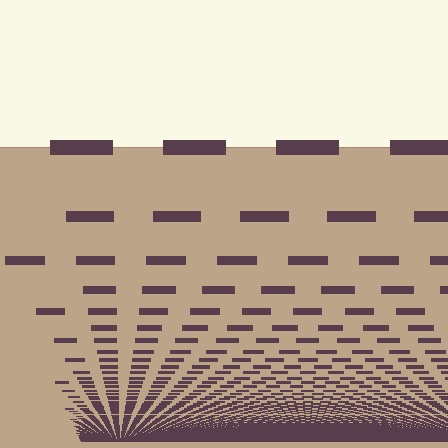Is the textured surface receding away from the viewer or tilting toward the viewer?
The surface appears to tilt toward the viewer. Texture elements get larger and sparser toward the top.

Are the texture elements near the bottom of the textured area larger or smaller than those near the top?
Smaller. The gradient is inverted — elements near the bottom are smaller and denser.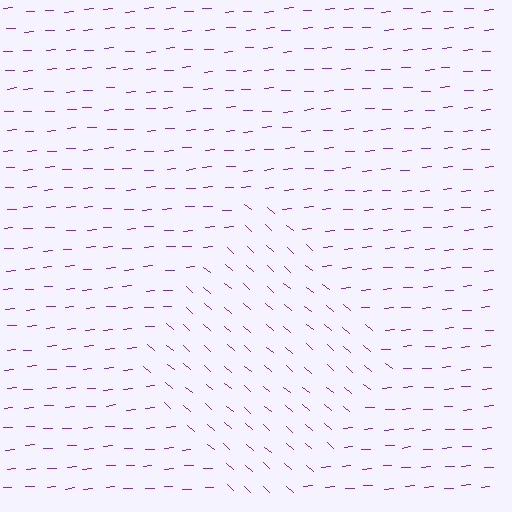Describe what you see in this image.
The image is filled with small purple line segments. A diamond region in the image has lines oriented differently from the surrounding lines, creating a visible texture boundary.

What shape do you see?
I see a diamond.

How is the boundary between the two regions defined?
The boundary is defined purely by a change in line orientation (approximately 45 degrees difference). All lines are the same color and thickness.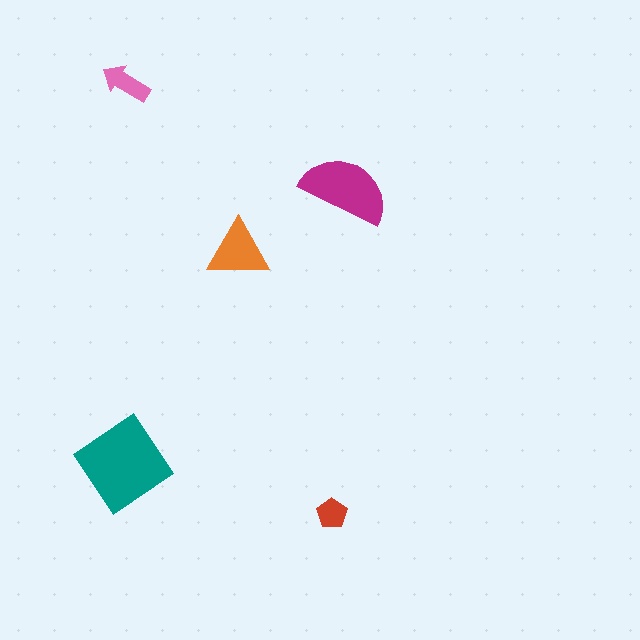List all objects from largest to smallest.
The teal diamond, the magenta semicircle, the orange triangle, the pink arrow, the red pentagon.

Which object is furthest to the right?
The magenta semicircle is rightmost.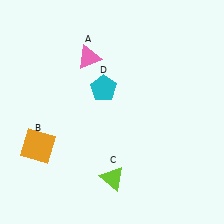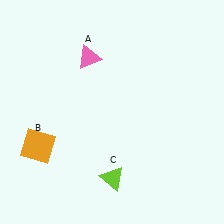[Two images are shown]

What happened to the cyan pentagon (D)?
The cyan pentagon (D) was removed in Image 2. It was in the top-left area of Image 1.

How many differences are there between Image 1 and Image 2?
There is 1 difference between the two images.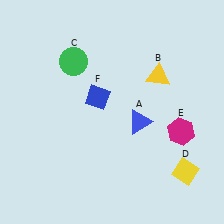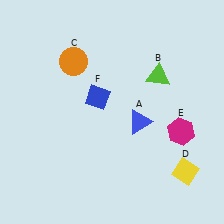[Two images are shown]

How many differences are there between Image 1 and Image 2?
There are 2 differences between the two images.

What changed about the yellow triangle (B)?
In Image 1, B is yellow. In Image 2, it changed to lime.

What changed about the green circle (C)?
In Image 1, C is green. In Image 2, it changed to orange.